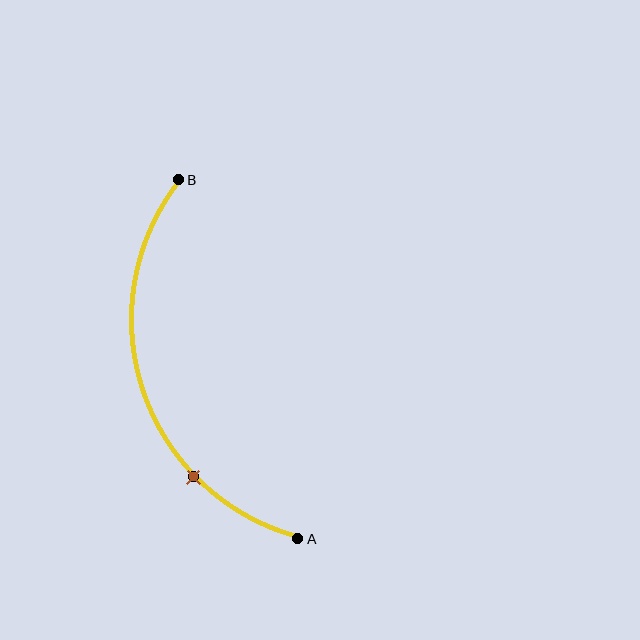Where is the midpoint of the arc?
The arc midpoint is the point on the curve farthest from the straight line joining A and B. It sits to the left of that line.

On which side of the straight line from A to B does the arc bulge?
The arc bulges to the left of the straight line connecting A and B.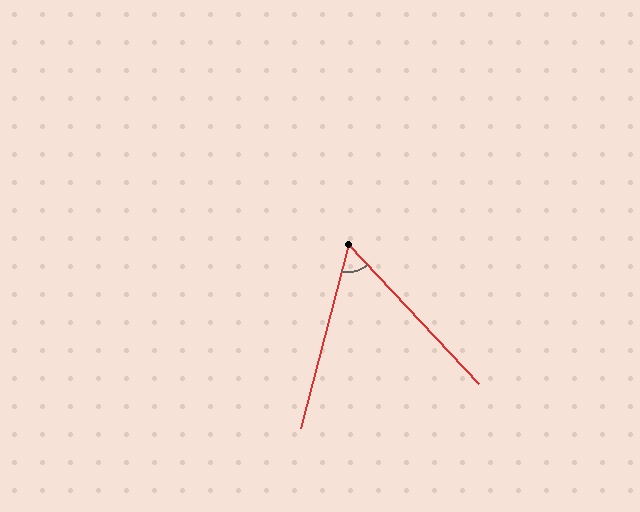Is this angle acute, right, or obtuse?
It is acute.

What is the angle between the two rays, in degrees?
Approximately 57 degrees.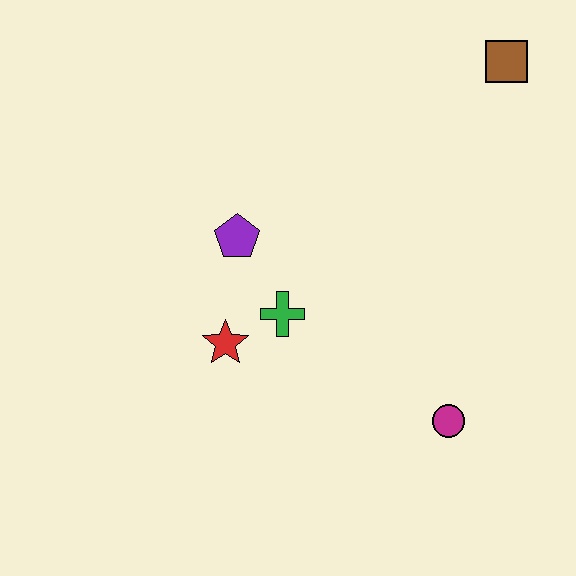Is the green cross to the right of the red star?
Yes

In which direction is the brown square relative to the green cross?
The brown square is above the green cross.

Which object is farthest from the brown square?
The red star is farthest from the brown square.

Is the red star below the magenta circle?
No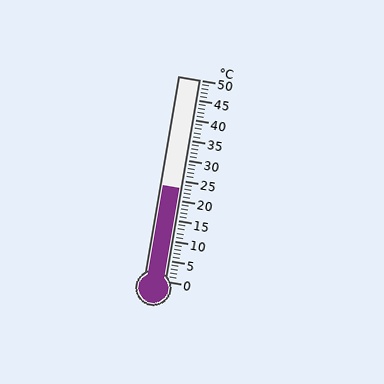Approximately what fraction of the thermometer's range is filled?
The thermometer is filled to approximately 45% of its range.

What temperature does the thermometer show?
The thermometer shows approximately 23°C.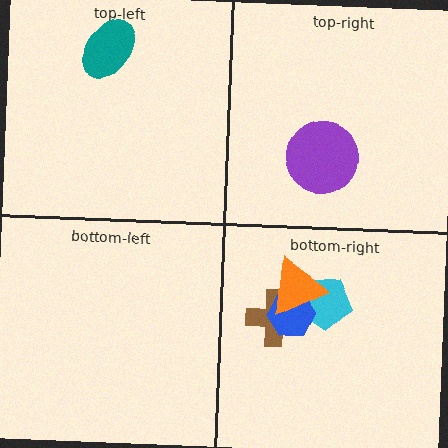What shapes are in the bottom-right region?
The cyan pentagon, the brown cross, the blue hexagon, the orange triangle.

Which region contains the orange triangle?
The bottom-right region.